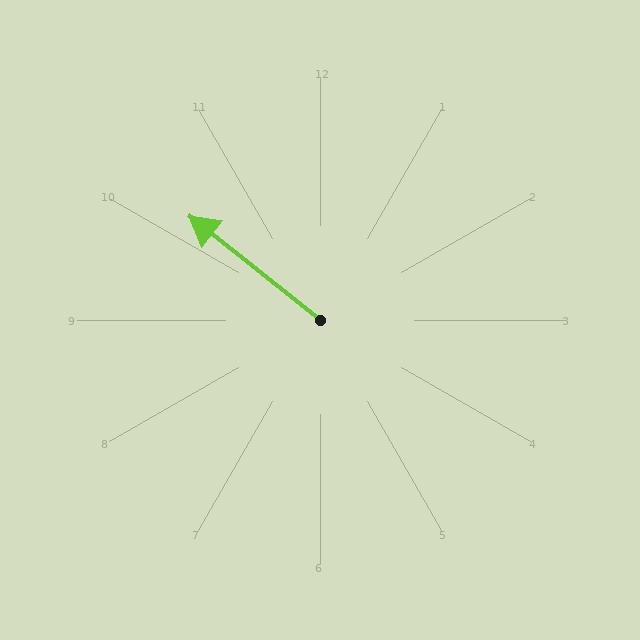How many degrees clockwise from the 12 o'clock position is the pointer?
Approximately 309 degrees.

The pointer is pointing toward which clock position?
Roughly 10 o'clock.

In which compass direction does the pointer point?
Northwest.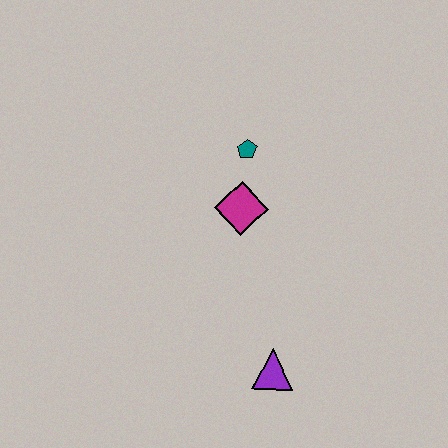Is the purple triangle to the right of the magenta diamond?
Yes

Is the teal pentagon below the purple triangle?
No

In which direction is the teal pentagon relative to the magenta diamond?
The teal pentagon is above the magenta diamond.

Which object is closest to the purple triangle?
The magenta diamond is closest to the purple triangle.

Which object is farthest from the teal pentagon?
The purple triangle is farthest from the teal pentagon.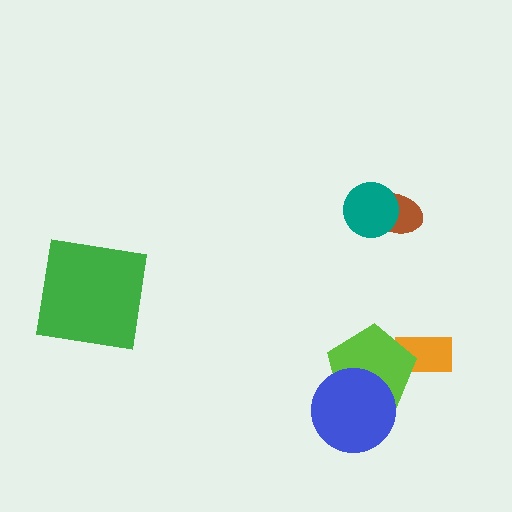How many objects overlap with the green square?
0 objects overlap with the green square.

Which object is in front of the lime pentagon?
The blue circle is in front of the lime pentagon.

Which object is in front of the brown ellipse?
The teal circle is in front of the brown ellipse.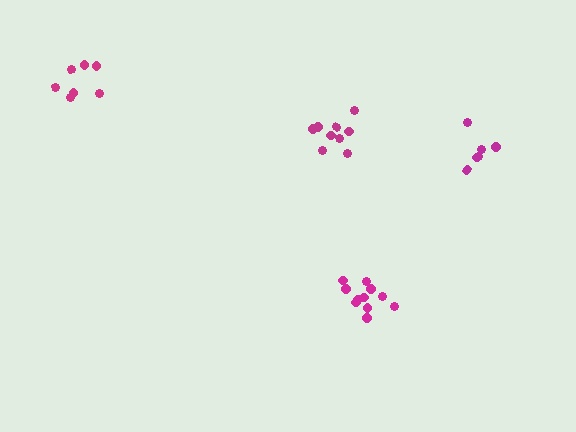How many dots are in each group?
Group 1: 11 dots, Group 2: 9 dots, Group 3: 7 dots, Group 4: 6 dots (33 total).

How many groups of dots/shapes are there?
There are 4 groups.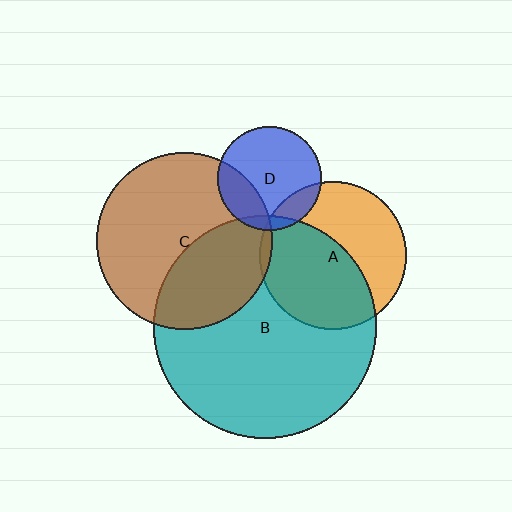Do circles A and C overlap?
Yes.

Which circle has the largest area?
Circle B (teal).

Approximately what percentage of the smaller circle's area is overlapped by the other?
Approximately 5%.